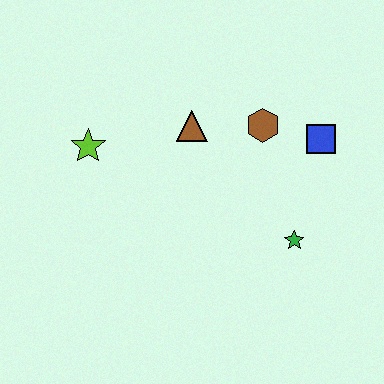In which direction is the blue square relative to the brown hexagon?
The blue square is to the right of the brown hexagon.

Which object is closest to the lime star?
The brown triangle is closest to the lime star.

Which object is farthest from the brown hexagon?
The lime star is farthest from the brown hexagon.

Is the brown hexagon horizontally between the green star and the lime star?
Yes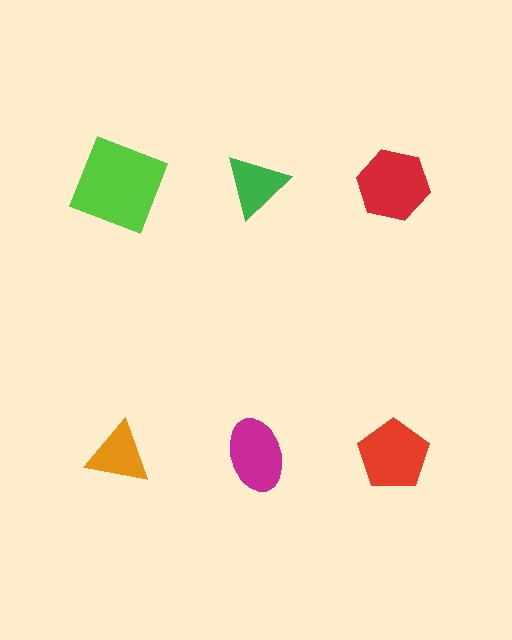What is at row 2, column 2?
A magenta ellipse.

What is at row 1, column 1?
A lime square.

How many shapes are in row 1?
3 shapes.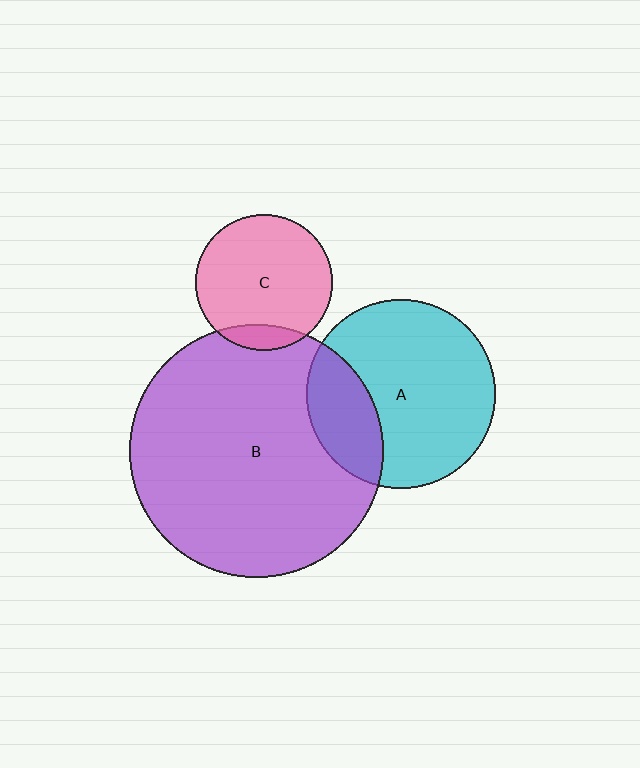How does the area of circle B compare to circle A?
Approximately 1.8 times.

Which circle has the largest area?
Circle B (purple).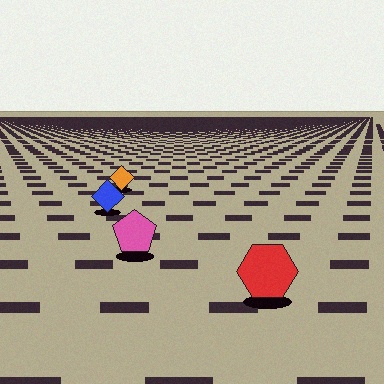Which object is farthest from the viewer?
The orange diamond is farthest from the viewer. It appears smaller and the ground texture around it is denser.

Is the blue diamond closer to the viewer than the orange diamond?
Yes. The blue diamond is closer — you can tell from the texture gradient: the ground texture is coarser near it.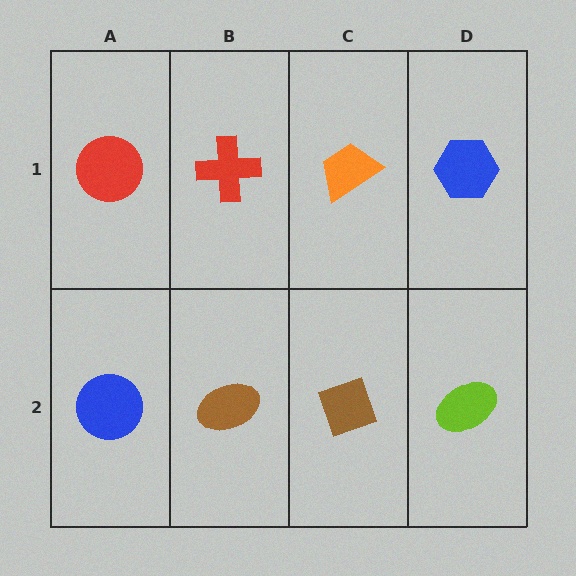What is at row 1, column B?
A red cross.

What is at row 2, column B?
A brown ellipse.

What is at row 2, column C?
A brown diamond.